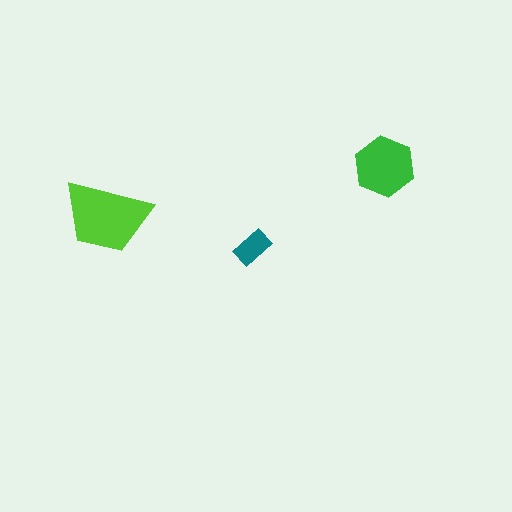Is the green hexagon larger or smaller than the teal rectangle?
Larger.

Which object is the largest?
The lime trapezoid.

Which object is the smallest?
The teal rectangle.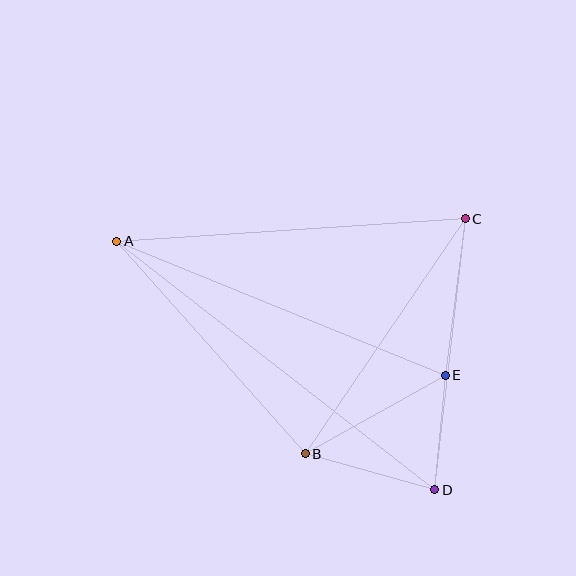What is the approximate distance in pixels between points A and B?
The distance between A and B is approximately 284 pixels.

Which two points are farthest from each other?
Points A and D are farthest from each other.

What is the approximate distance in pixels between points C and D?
The distance between C and D is approximately 273 pixels.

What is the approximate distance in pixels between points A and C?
The distance between A and C is approximately 349 pixels.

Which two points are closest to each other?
Points D and E are closest to each other.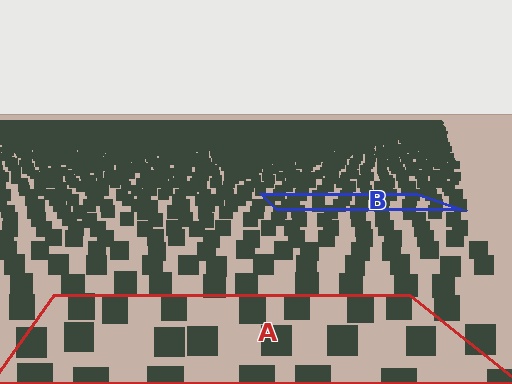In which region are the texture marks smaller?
The texture marks are smaller in region B, because it is farther away.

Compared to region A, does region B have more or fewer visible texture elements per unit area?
Region B has more texture elements per unit area — they are packed more densely because it is farther away.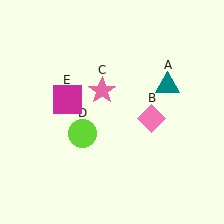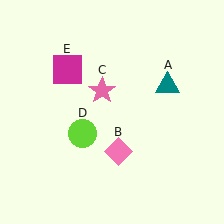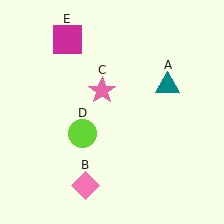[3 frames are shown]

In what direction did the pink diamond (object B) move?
The pink diamond (object B) moved down and to the left.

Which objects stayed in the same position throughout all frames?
Teal triangle (object A) and pink star (object C) and lime circle (object D) remained stationary.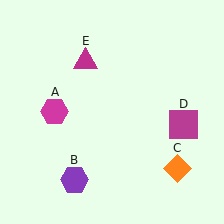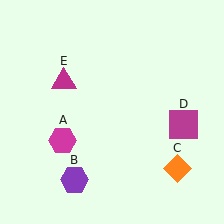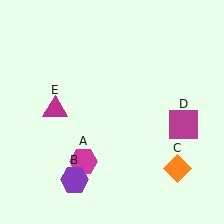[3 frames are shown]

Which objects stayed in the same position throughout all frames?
Purple hexagon (object B) and orange diamond (object C) and magenta square (object D) remained stationary.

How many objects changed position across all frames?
2 objects changed position: magenta hexagon (object A), magenta triangle (object E).